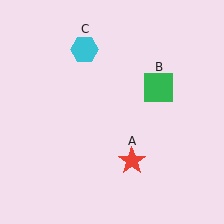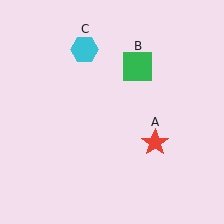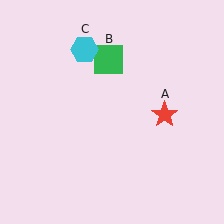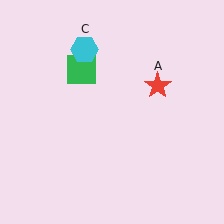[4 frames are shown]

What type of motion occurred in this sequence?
The red star (object A), green square (object B) rotated counterclockwise around the center of the scene.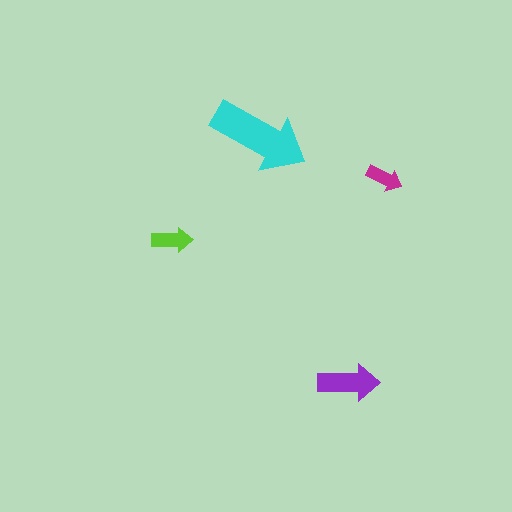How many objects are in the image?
There are 4 objects in the image.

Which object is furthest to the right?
The magenta arrow is rightmost.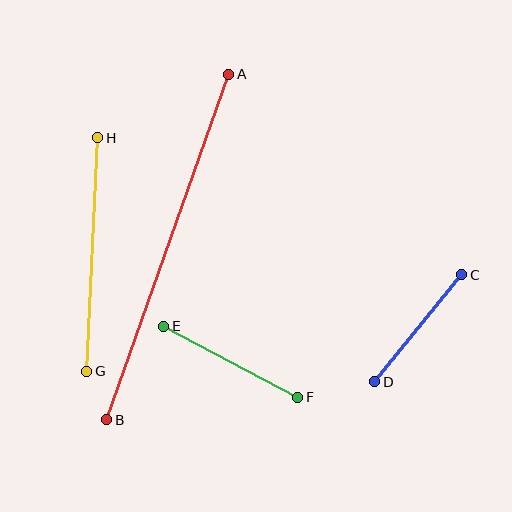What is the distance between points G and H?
The distance is approximately 234 pixels.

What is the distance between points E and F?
The distance is approximately 152 pixels.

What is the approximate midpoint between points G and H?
The midpoint is at approximately (92, 254) pixels.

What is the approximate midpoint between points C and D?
The midpoint is at approximately (418, 328) pixels.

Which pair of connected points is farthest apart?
Points A and B are farthest apart.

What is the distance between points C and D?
The distance is approximately 138 pixels.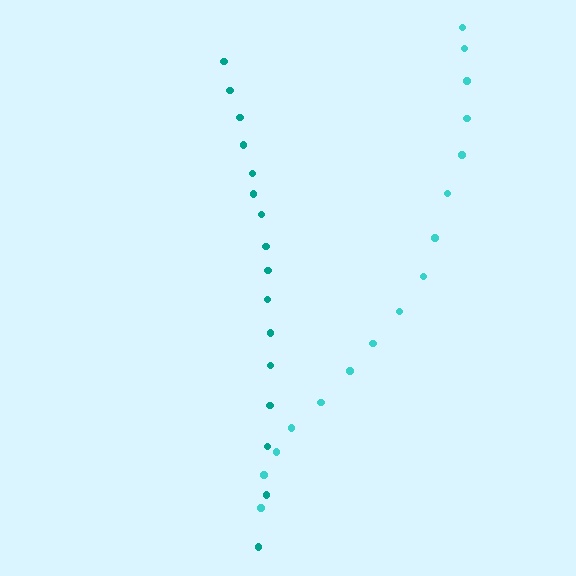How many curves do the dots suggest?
There are 2 distinct paths.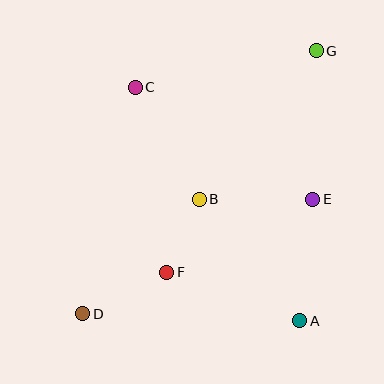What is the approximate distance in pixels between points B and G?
The distance between B and G is approximately 189 pixels.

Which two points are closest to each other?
Points B and F are closest to each other.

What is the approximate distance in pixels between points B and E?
The distance between B and E is approximately 114 pixels.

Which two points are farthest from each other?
Points D and G are farthest from each other.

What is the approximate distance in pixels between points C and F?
The distance between C and F is approximately 188 pixels.